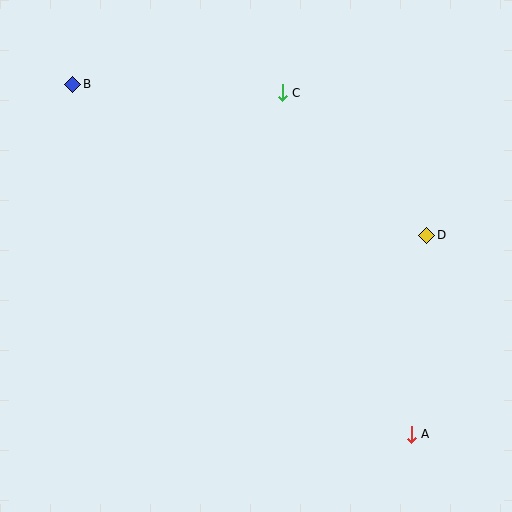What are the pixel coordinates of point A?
Point A is at (411, 434).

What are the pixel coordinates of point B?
Point B is at (73, 84).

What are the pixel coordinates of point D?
Point D is at (427, 235).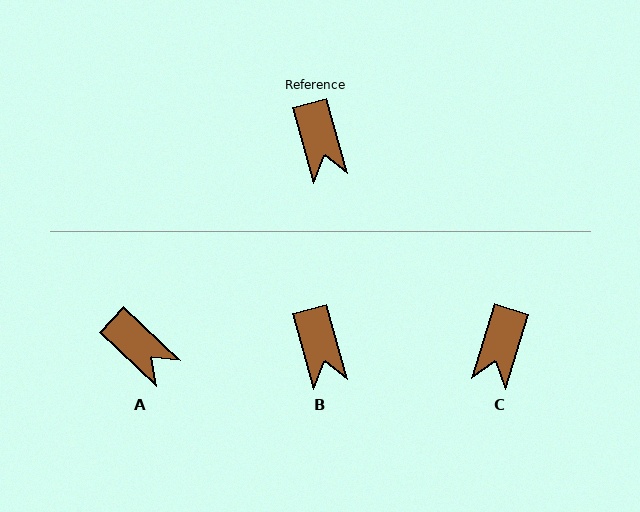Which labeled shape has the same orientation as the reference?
B.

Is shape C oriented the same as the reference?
No, it is off by about 32 degrees.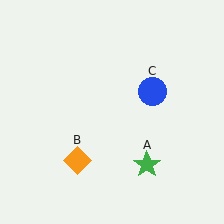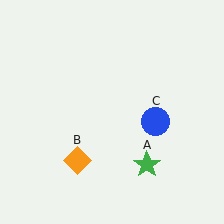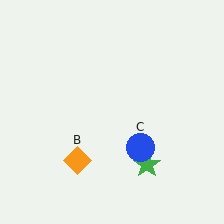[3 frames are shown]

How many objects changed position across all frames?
1 object changed position: blue circle (object C).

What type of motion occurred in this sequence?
The blue circle (object C) rotated clockwise around the center of the scene.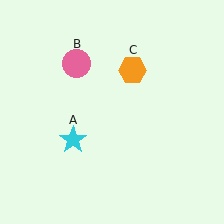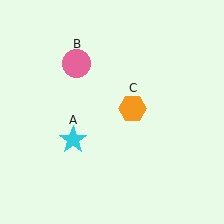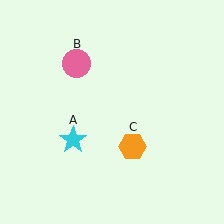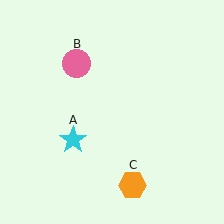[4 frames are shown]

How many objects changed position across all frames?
1 object changed position: orange hexagon (object C).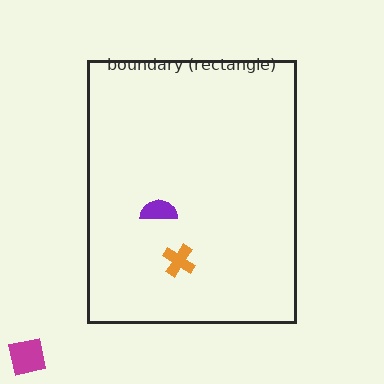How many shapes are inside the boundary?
2 inside, 1 outside.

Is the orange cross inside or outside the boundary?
Inside.